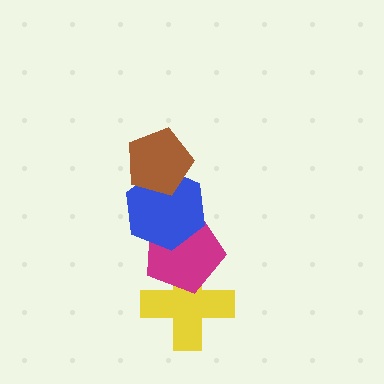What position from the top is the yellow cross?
The yellow cross is 4th from the top.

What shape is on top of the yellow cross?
The magenta pentagon is on top of the yellow cross.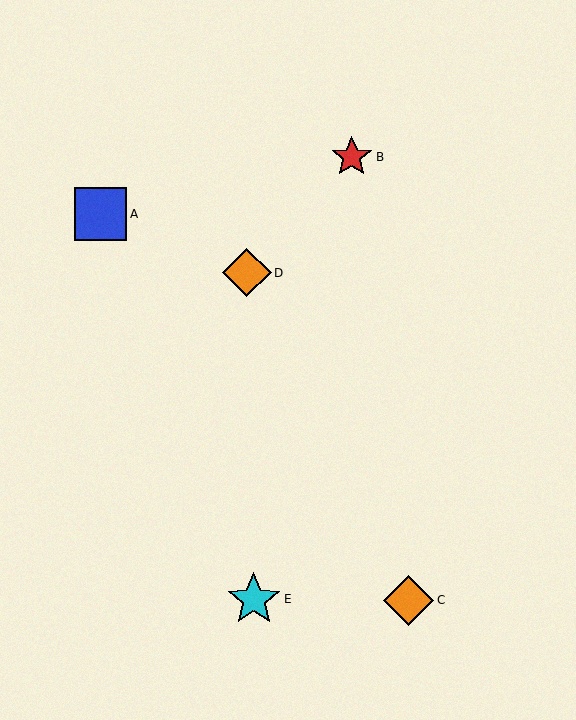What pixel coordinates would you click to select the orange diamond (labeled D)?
Click at (247, 273) to select the orange diamond D.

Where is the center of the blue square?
The center of the blue square is at (101, 214).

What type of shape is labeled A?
Shape A is a blue square.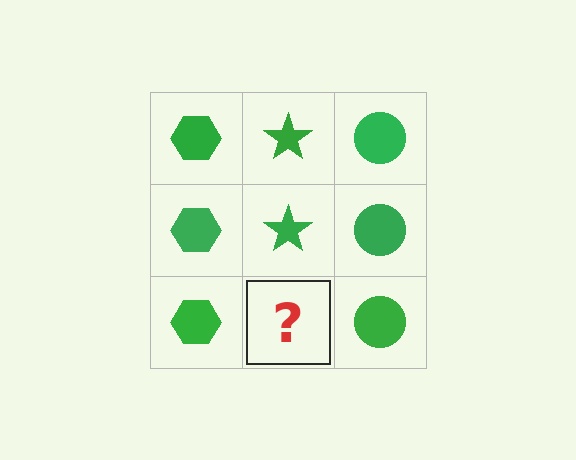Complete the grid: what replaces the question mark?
The question mark should be replaced with a green star.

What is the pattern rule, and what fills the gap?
The rule is that each column has a consistent shape. The gap should be filled with a green star.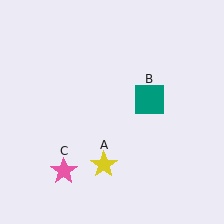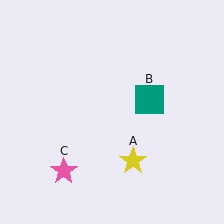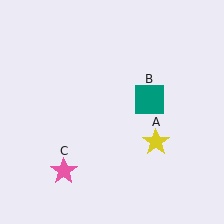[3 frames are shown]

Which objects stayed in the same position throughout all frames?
Teal square (object B) and pink star (object C) remained stationary.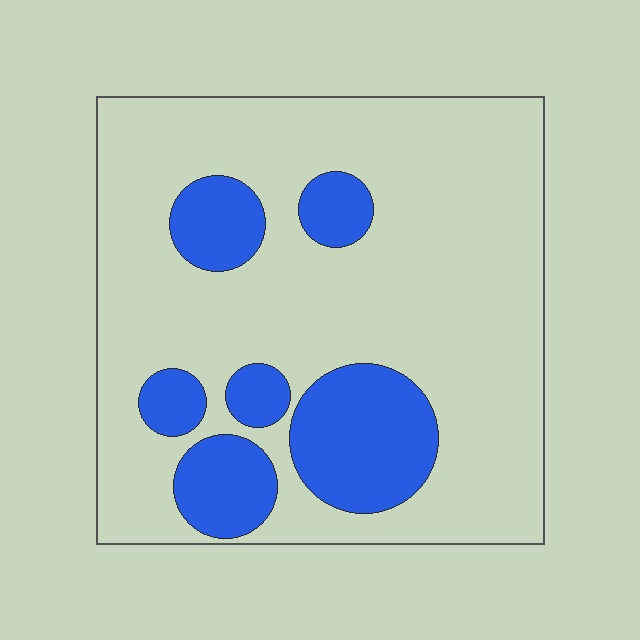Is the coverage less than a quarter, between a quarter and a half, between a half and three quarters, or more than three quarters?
Less than a quarter.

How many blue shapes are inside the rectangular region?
6.